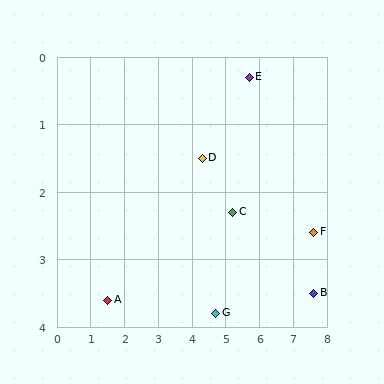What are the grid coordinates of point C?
Point C is at approximately (5.2, 2.3).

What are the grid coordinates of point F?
Point F is at approximately (7.6, 2.6).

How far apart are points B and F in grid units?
Points B and F are about 0.9 grid units apart.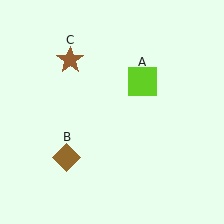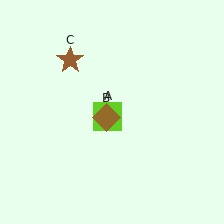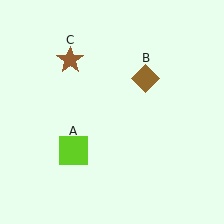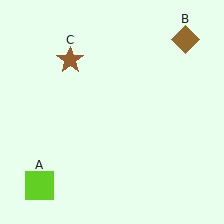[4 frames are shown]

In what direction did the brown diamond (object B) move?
The brown diamond (object B) moved up and to the right.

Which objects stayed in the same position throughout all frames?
Brown star (object C) remained stationary.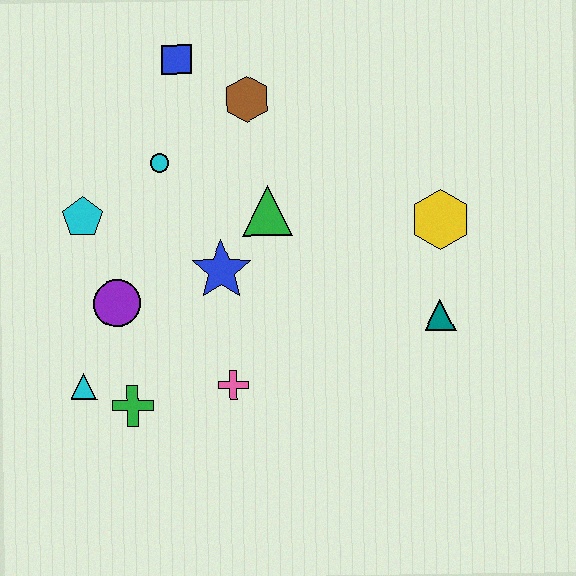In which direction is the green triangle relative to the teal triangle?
The green triangle is to the left of the teal triangle.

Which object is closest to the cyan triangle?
The green cross is closest to the cyan triangle.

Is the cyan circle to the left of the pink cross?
Yes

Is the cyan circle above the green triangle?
Yes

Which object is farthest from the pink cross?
The blue square is farthest from the pink cross.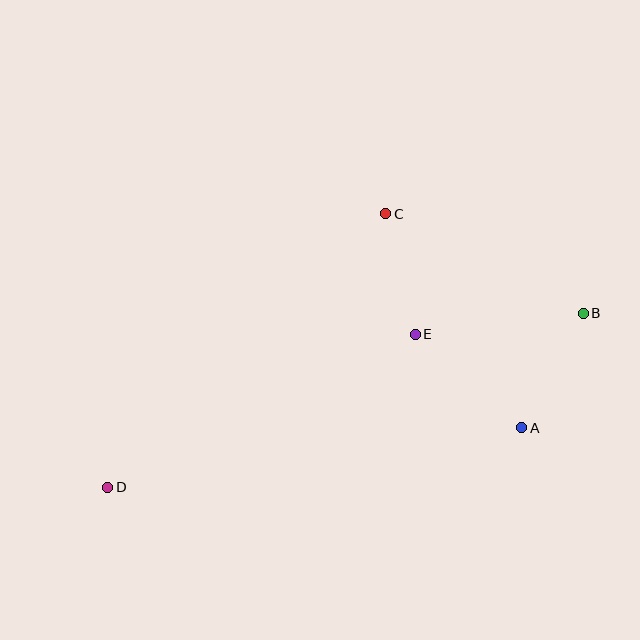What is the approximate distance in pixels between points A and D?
The distance between A and D is approximately 418 pixels.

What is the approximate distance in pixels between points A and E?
The distance between A and E is approximately 142 pixels.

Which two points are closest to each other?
Points C and E are closest to each other.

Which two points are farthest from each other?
Points B and D are farthest from each other.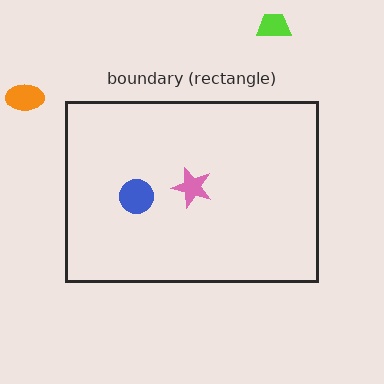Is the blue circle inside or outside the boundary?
Inside.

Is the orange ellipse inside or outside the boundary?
Outside.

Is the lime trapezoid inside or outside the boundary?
Outside.